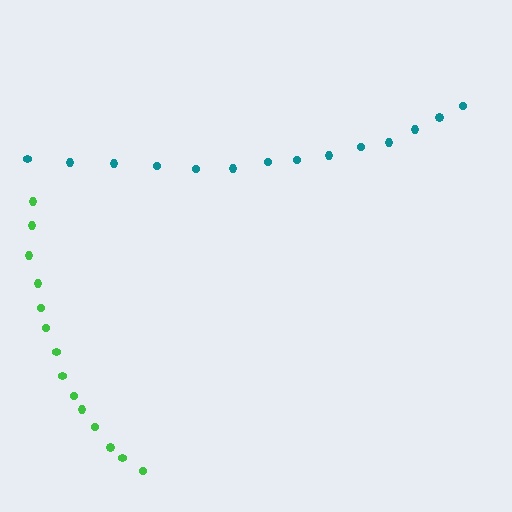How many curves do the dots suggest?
There are 2 distinct paths.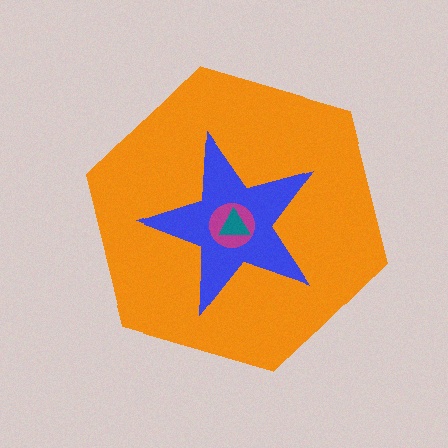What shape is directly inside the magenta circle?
The teal triangle.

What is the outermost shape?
The orange hexagon.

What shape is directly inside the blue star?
The magenta circle.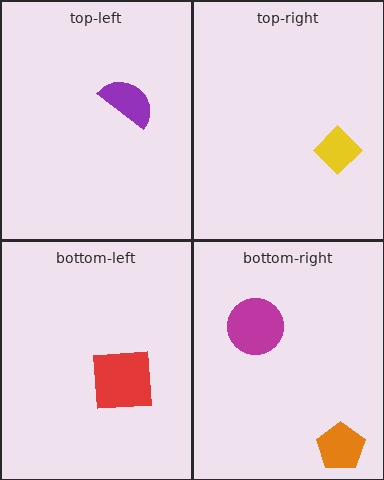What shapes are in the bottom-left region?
The red square.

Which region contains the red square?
The bottom-left region.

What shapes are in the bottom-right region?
The magenta circle, the orange pentagon.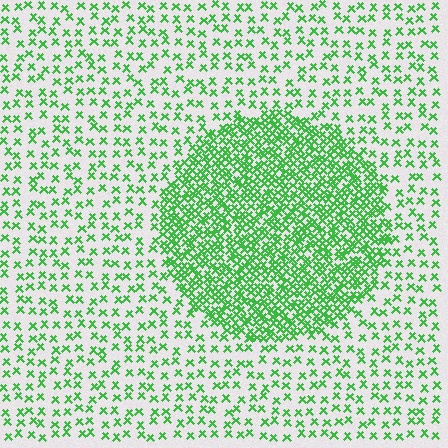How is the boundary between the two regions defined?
The boundary is defined by a change in element density (approximately 2.8x ratio). All elements are the same color, size, and shape.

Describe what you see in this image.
The image contains small green elements arranged at two different densities. A circle-shaped region is visible where the elements are more densely packed than the surrounding area.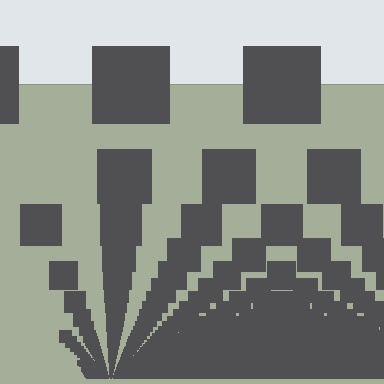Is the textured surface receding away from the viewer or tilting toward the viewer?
The surface appears to tilt toward the viewer. Texture elements get larger and sparser toward the top.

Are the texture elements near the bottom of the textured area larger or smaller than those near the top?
Smaller. The gradient is inverted — elements near the bottom are smaller and denser.